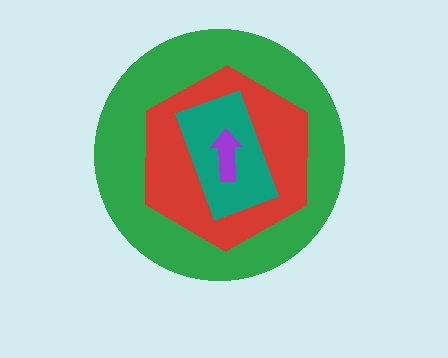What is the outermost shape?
The green circle.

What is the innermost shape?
The purple arrow.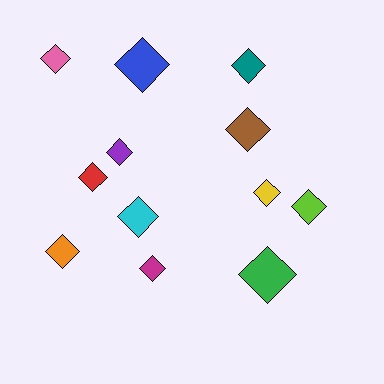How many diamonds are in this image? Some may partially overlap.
There are 12 diamonds.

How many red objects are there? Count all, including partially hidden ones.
There is 1 red object.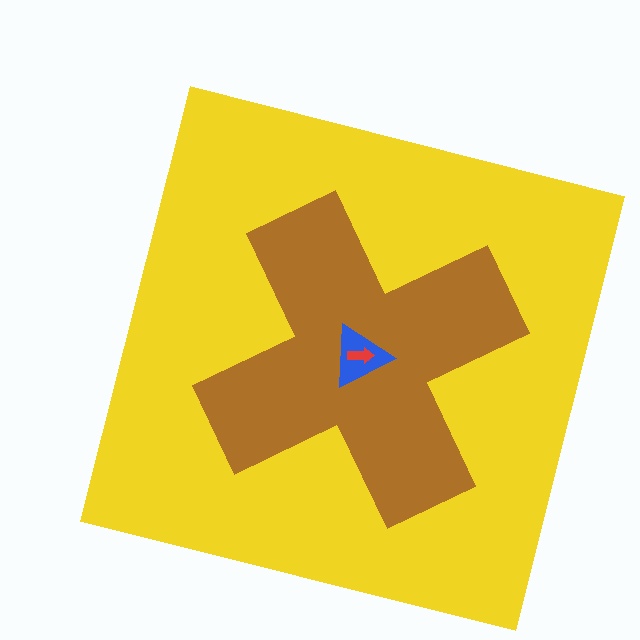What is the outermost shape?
The yellow square.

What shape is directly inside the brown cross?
The blue triangle.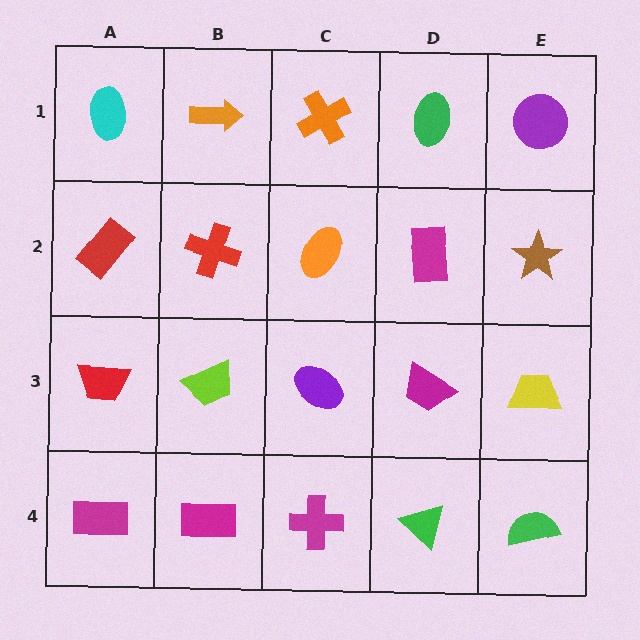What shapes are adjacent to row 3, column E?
A brown star (row 2, column E), a green semicircle (row 4, column E), a magenta trapezoid (row 3, column D).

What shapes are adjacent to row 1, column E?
A brown star (row 2, column E), a green ellipse (row 1, column D).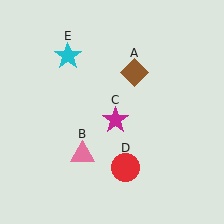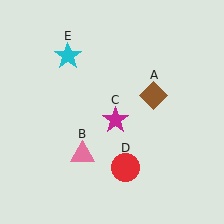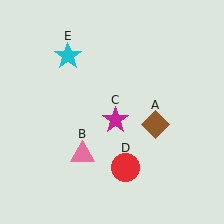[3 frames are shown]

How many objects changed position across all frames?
1 object changed position: brown diamond (object A).